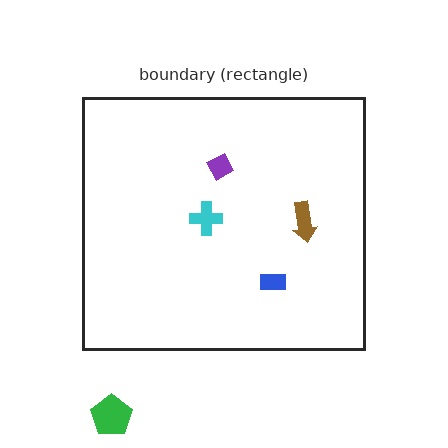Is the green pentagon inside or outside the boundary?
Outside.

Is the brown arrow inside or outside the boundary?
Inside.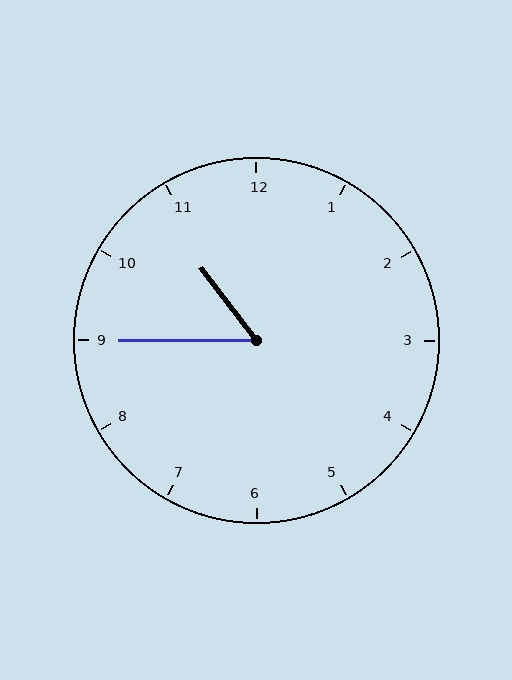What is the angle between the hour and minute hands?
Approximately 52 degrees.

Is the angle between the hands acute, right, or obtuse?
It is acute.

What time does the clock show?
10:45.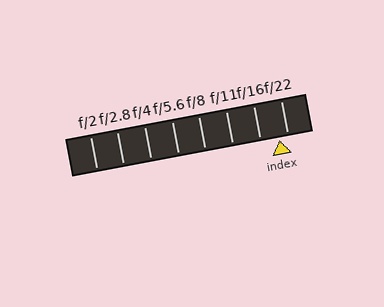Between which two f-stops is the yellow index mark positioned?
The index mark is between f/16 and f/22.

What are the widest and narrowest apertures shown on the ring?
The widest aperture shown is f/2 and the narrowest is f/22.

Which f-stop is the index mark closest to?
The index mark is closest to f/22.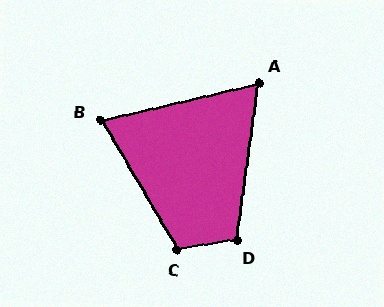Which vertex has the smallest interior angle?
A, at approximately 69 degrees.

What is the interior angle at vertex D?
Approximately 107 degrees (obtuse).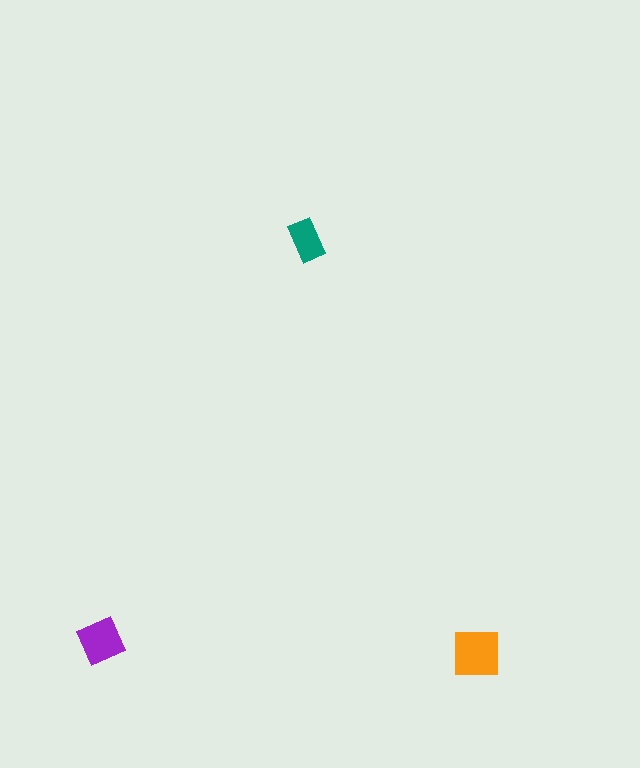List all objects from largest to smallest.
The orange square, the purple diamond, the teal rectangle.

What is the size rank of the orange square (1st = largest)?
1st.